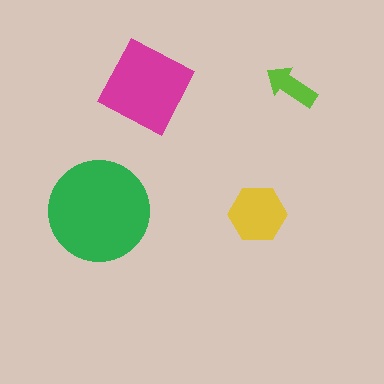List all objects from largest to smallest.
The green circle, the magenta diamond, the yellow hexagon, the lime arrow.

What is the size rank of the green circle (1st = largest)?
1st.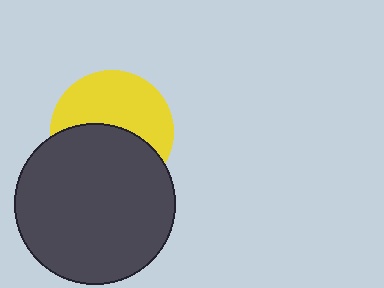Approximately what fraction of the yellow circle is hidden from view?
Roughly 48% of the yellow circle is hidden behind the dark gray circle.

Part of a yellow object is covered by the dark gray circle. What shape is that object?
It is a circle.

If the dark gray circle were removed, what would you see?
You would see the complete yellow circle.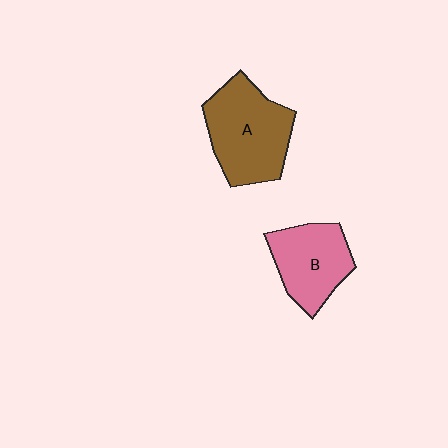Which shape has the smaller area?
Shape B (pink).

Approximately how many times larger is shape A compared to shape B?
Approximately 1.3 times.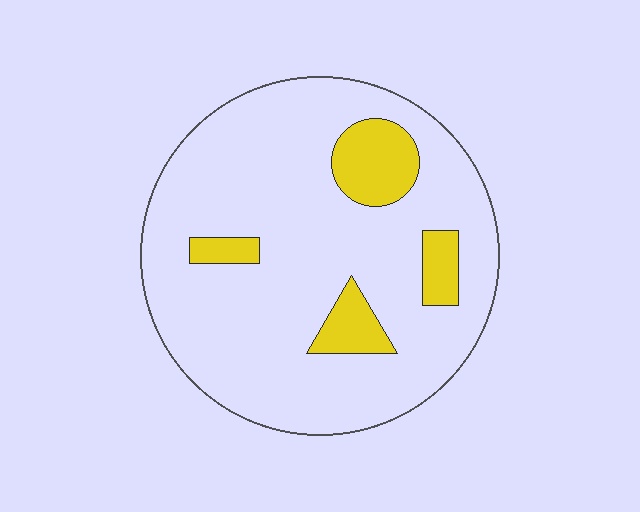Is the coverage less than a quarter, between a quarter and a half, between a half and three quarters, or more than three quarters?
Less than a quarter.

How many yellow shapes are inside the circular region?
4.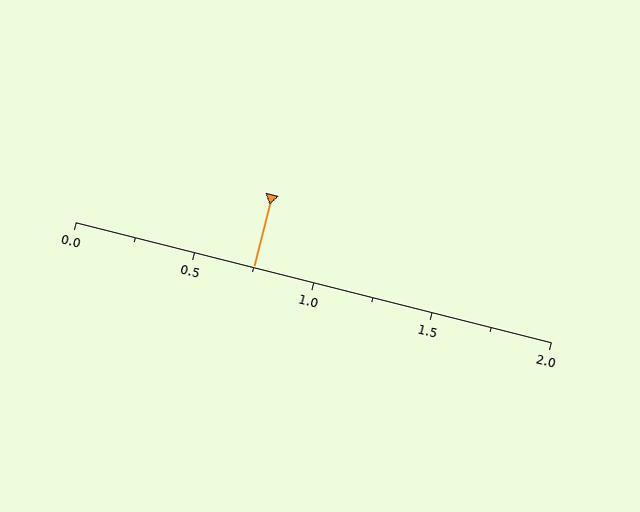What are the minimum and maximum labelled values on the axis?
The axis runs from 0.0 to 2.0.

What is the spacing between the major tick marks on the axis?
The major ticks are spaced 0.5 apart.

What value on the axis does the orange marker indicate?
The marker indicates approximately 0.75.